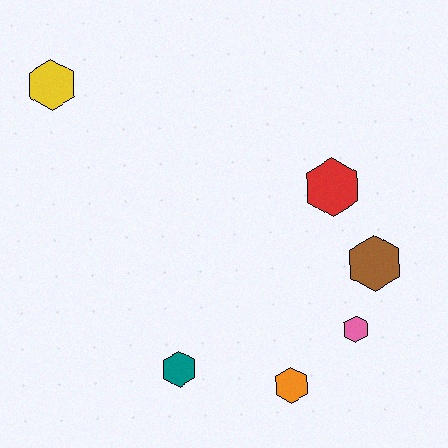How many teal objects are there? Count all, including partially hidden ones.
There is 1 teal object.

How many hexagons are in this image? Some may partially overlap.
There are 6 hexagons.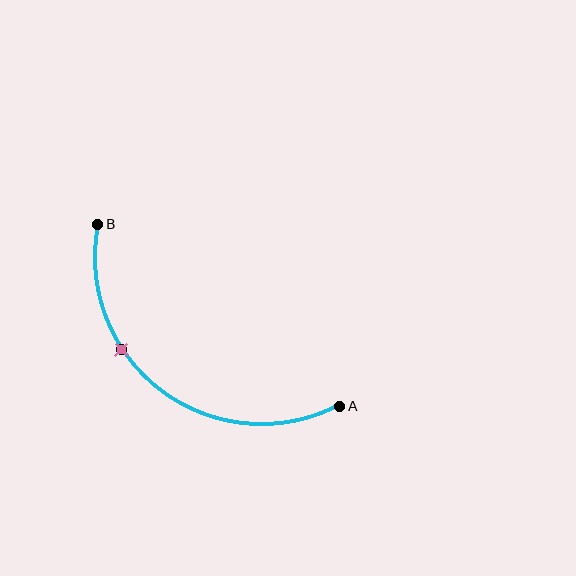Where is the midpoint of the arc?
The arc midpoint is the point on the curve farthest from the straight line joining A and B. It sits below and to the left of that line.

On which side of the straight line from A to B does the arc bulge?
The arc bulges below and to the left of the straight line connecting A and B.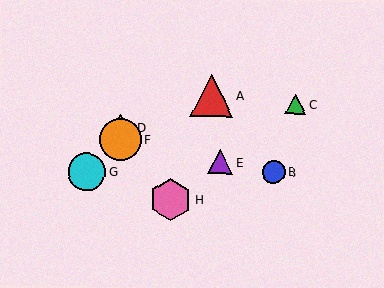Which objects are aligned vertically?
Objects D, F are aligned vertically.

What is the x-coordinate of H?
Object H is at x≈171.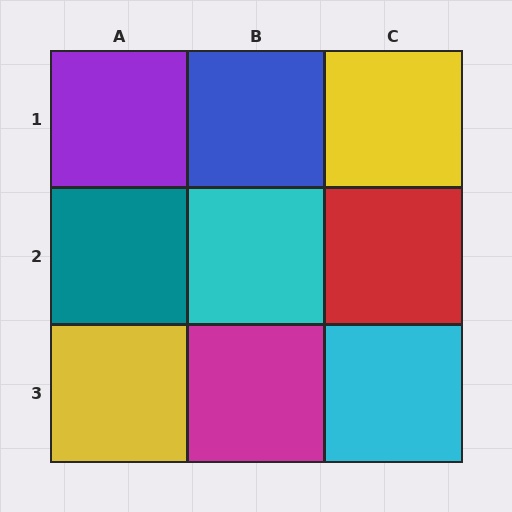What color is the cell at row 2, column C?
Red.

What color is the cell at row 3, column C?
Cyan.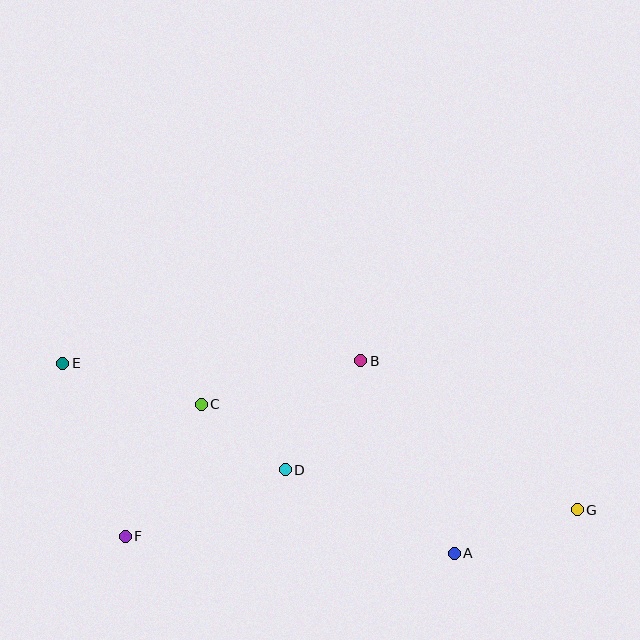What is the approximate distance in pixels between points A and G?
The distance between A and G is approximately 131 pixels.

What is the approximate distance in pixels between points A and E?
The distance between A and E is approximately 435 pixels.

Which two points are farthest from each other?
Points E and G are farthest from each other.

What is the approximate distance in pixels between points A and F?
The distance between A and F is approximately 329 pixels.